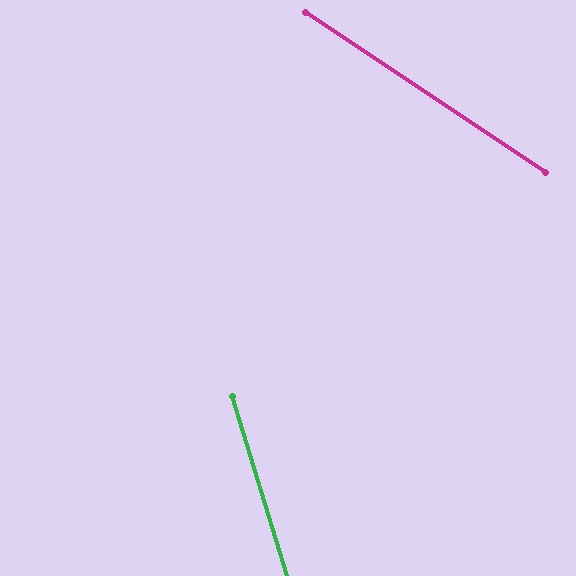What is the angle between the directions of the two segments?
Approximately 39 degrees.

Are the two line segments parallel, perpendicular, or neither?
Neither parallel nor perpendicular — they differ by about 39°.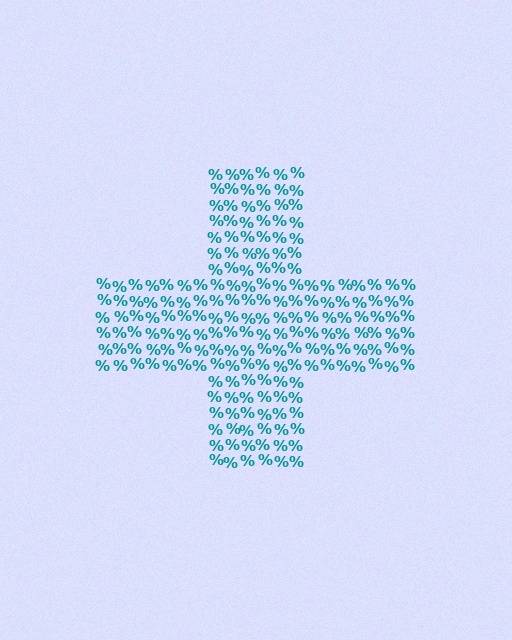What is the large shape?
The large shape is a cross.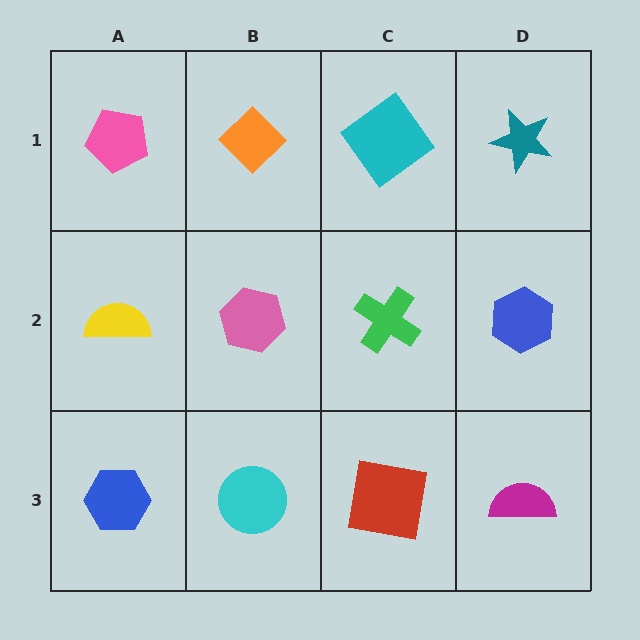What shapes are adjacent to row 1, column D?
A blue hexagon (row 2, column D), a cyan diamond (row 1, column C).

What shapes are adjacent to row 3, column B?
A pink hexagon (row 2, column B), a blue hexagon (row 3, column A), a red square (row 3, column C).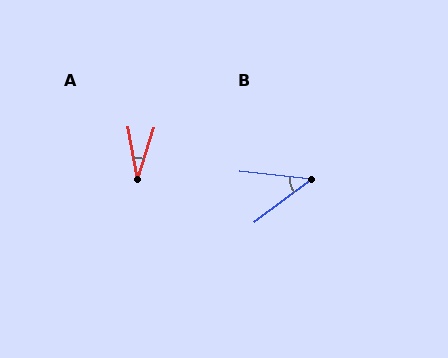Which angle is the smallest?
A, at approximately 28 degrees.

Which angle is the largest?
B, at approximately 44 degrees.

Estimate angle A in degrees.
Approximately 28 degrees.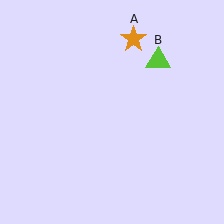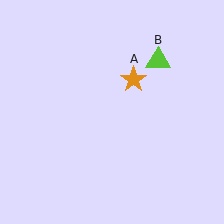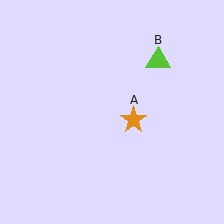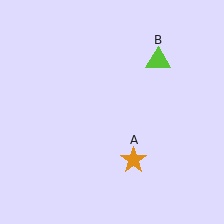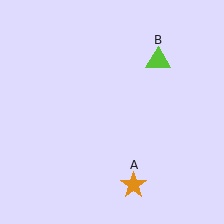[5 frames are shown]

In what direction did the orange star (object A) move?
The orange star (object A) moved down.